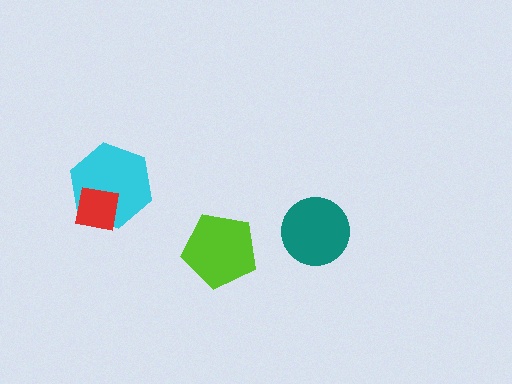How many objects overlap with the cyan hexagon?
1 object overlaps with the cyan hexagon.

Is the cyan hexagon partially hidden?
Yes, it is partially covered by another shape.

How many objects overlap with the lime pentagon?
0 objects overlap with the lime pentagon.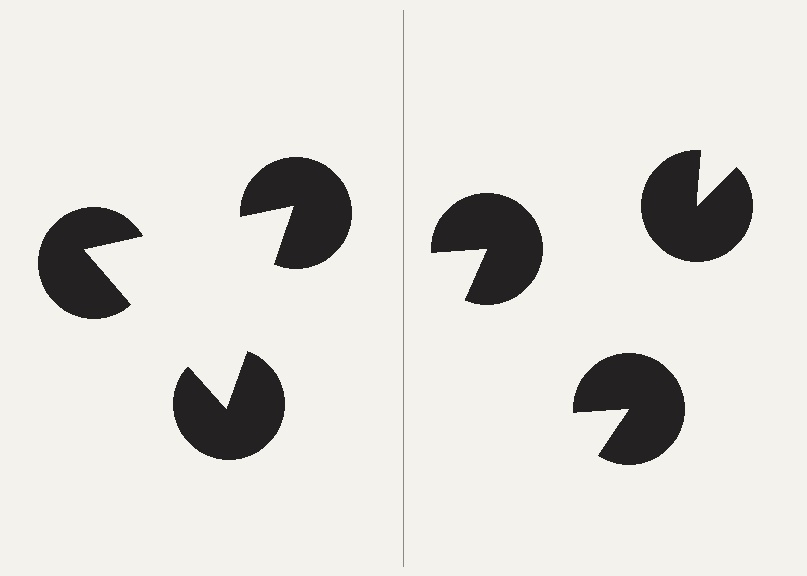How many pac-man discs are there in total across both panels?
6 — 3 on each side.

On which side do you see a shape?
An illusory triangle appears on the left side. On the right side the wedge cuts are rotated, so no coherent shape forms.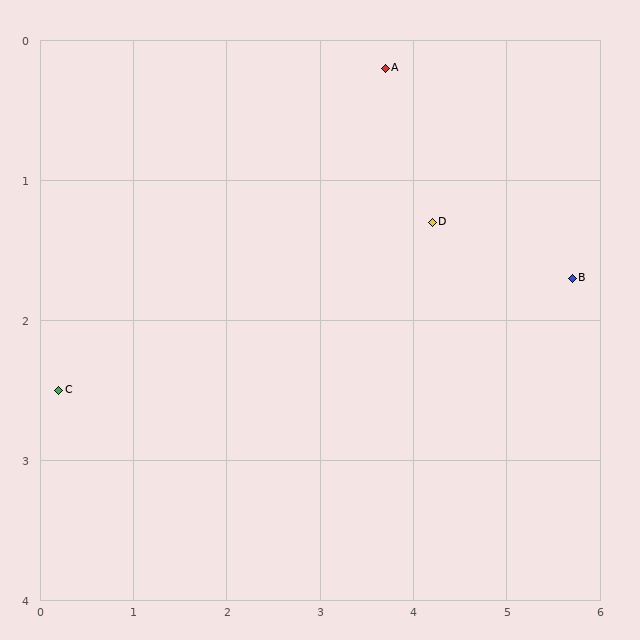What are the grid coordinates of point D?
Point D is at approximately (4.2, 1.3).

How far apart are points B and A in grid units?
Points B and A are about 2.5 grid units apart.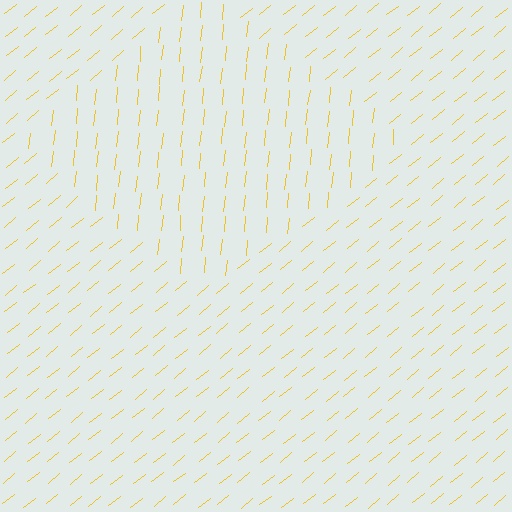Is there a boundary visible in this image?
Yes, there is a texture boundary formed by a change in line orientation.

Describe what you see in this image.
The image is filled with small yellow line segments. A diamond region in the image has lines oriented differently from the surrounding lines, creating a visible texture boundary.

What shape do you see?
I see a diamond.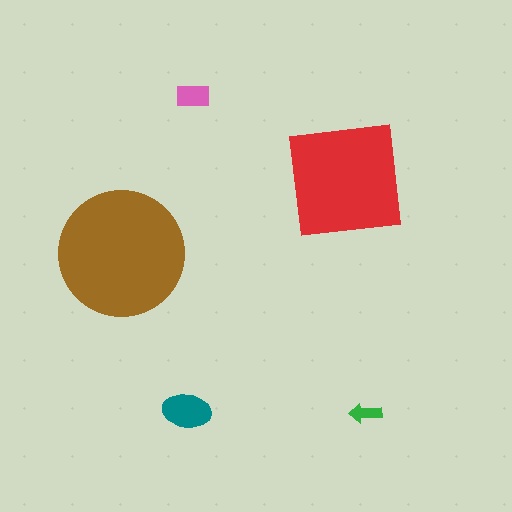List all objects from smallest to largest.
The green arrow, the pink rectangle, the teal ellipse, the red square, the brown circle.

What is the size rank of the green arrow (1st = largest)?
5th.